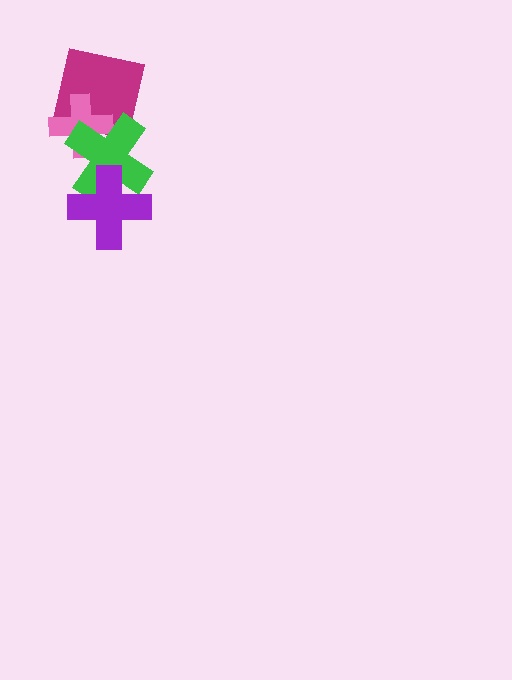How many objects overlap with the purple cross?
1 object overlaps with the purple cross.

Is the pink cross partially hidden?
Yes, it is partially covered by another shape.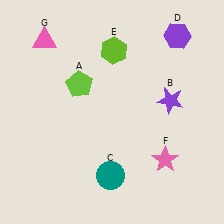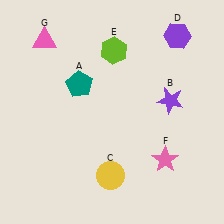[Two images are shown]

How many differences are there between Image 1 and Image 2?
There are 2 differences between the two images.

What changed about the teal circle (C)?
In Image 1, C is teal. In Image 2, it changed to yellow.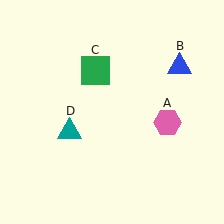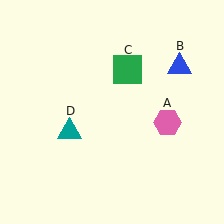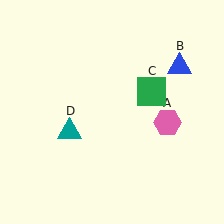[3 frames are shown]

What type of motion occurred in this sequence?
The green square (object C) rotated clockwise around the center of the scene.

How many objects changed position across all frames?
1 object changed position: green square (object C).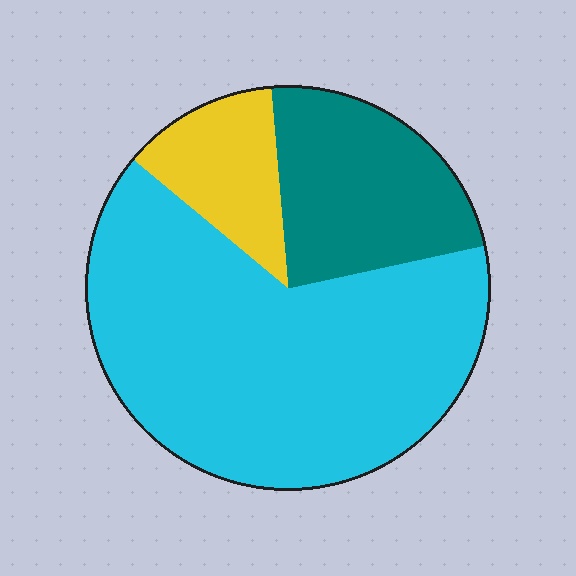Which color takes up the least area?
Yellow, at roughly 15%.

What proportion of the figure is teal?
Teal takes up about one quarter (1/4) of the figure.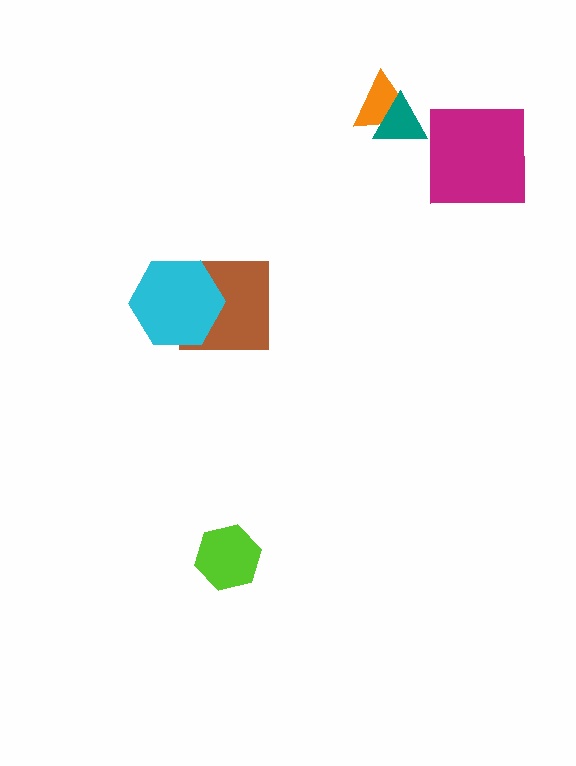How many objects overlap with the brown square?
1 object overlaps with the brown square.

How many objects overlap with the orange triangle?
1 object overlaps with the orange triangle.